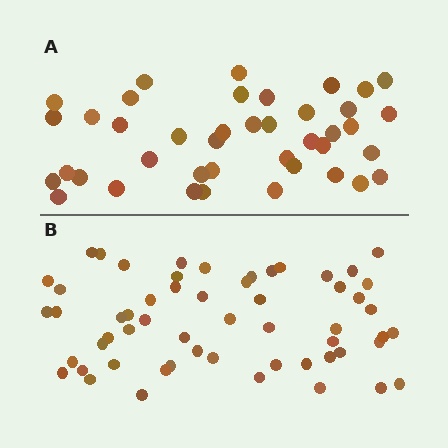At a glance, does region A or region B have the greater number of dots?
Region B (the bottom region) has more dots.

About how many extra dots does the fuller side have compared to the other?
Region B has approximately 15 more dots than region A.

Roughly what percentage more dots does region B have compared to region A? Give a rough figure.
About 40% more.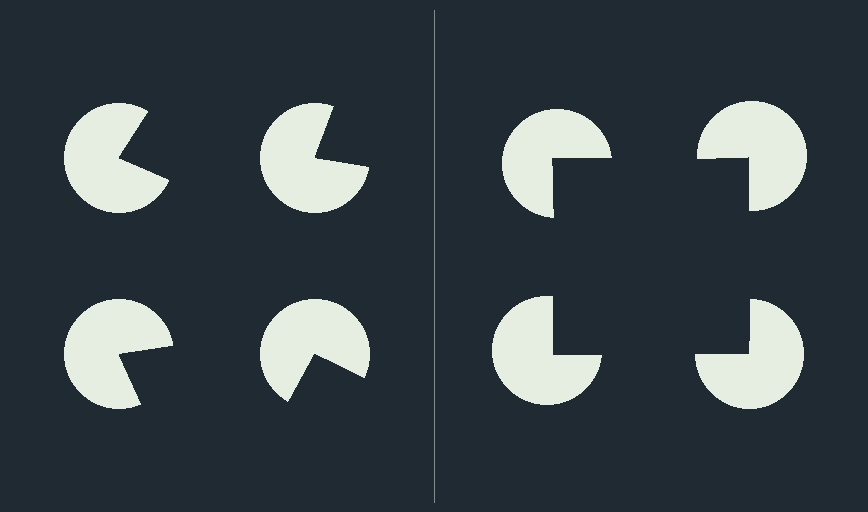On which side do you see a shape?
An illusory square appears on the right side. On the left side the wedge cuts are rotated, so no coherent shape forms.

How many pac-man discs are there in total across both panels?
8 — 4 on each side.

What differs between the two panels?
The pac-man discs are positioned identically on both sides; only the wedge orientations differ. On the right they align to a square; on the left they are misaligned.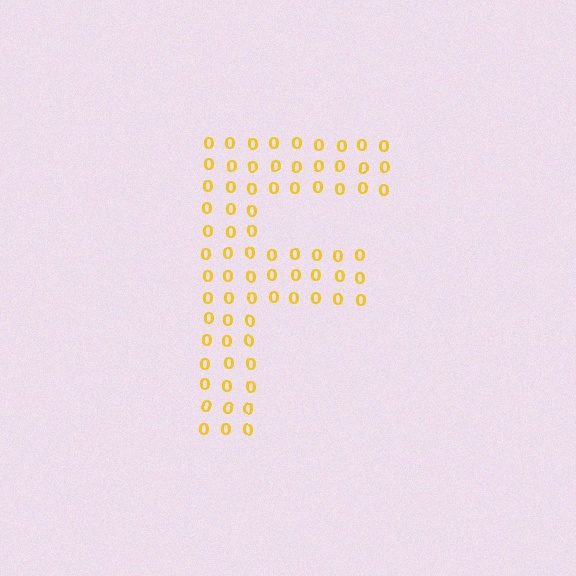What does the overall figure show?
The overall figure shows the letter F.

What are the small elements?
The small elements are digit 0's.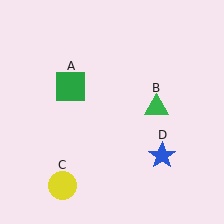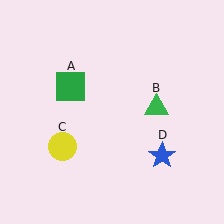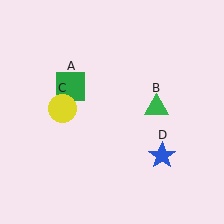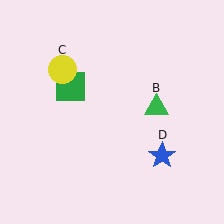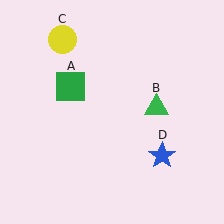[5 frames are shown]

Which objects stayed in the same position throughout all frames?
Green square (object A) and green triangle (object B) and blue star (object D) remained stationary.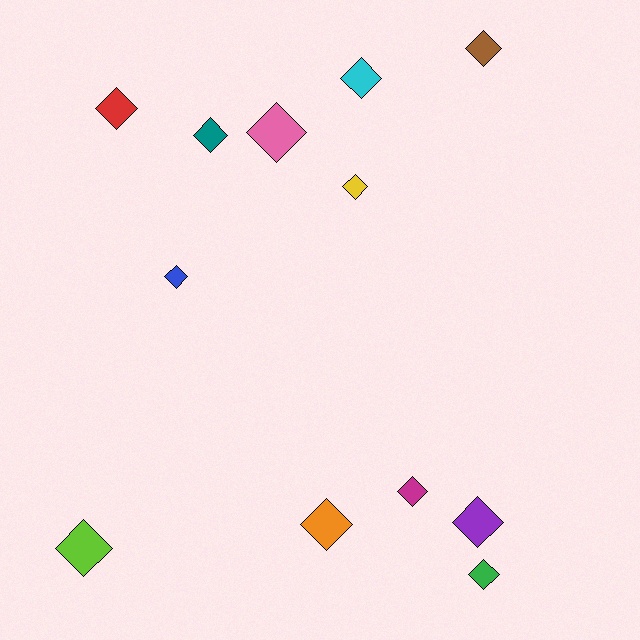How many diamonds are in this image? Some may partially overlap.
There are 12 diamonds.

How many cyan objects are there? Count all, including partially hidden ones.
There is 1 cyan object.